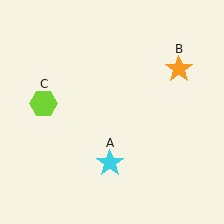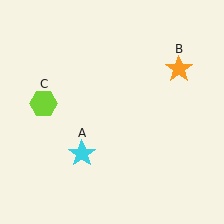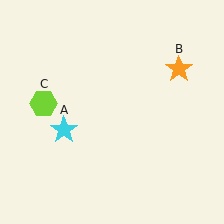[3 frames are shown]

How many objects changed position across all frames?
1 object changed position: cyan star (object A).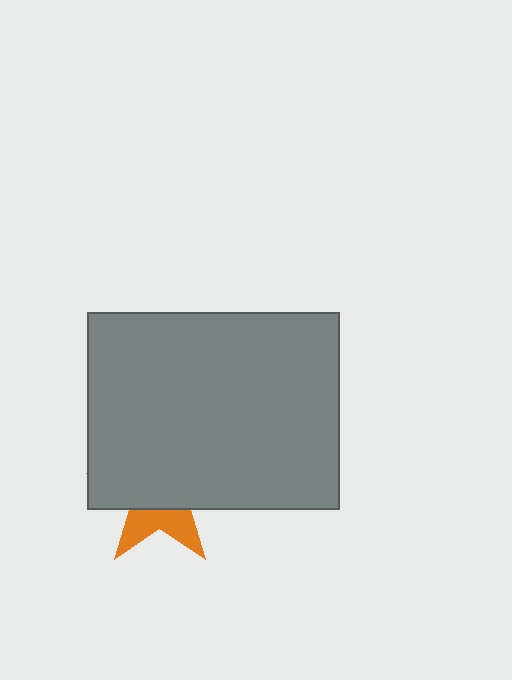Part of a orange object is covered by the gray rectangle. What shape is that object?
It is a star.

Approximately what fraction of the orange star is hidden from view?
Roughly 66% of the orange star is hidden behind the gray rectangle.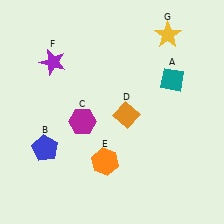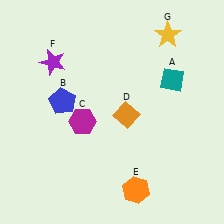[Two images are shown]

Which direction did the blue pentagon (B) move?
The blue pentagon (B) moved up.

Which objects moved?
The objects that moved are: the blue pentagon (B), the orange hexagon (E).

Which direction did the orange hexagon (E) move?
The orange hexagon (E) moved right.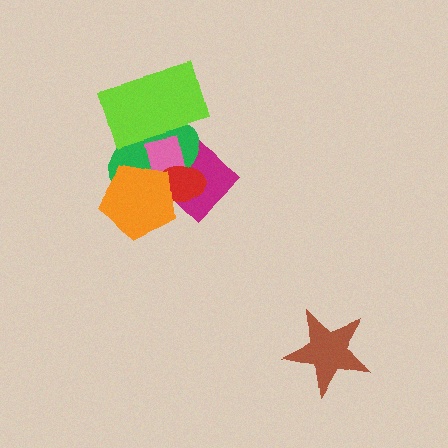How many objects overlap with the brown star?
0 objects overlap with the brown star.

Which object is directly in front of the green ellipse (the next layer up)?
The pink rectangle is directly in front of the green ellipse.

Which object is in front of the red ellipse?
The orange pentagon is in front of the red ellipse.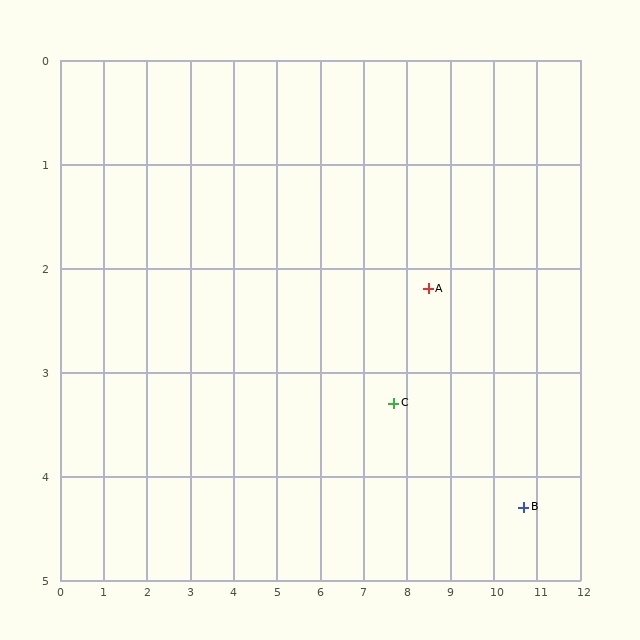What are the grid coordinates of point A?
Point A is at approximately (8.5, 2.2).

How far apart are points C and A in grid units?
Points C and A are about 1.4 grid units apart.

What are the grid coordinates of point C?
Point C is at approximately (7.7, 3.3).